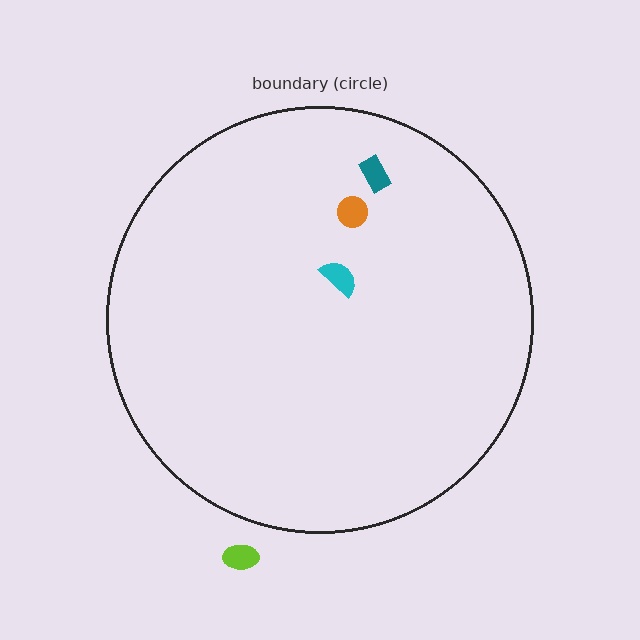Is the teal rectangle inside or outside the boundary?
Inside.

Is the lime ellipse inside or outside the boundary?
Outside.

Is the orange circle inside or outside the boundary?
Inside.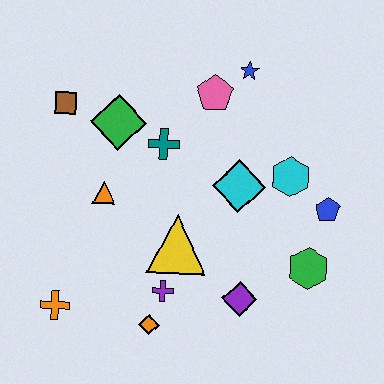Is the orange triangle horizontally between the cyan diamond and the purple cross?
No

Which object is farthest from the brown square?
The green hexagon is farthest from the brown square.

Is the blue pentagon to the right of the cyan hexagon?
Yes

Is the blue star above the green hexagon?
Yes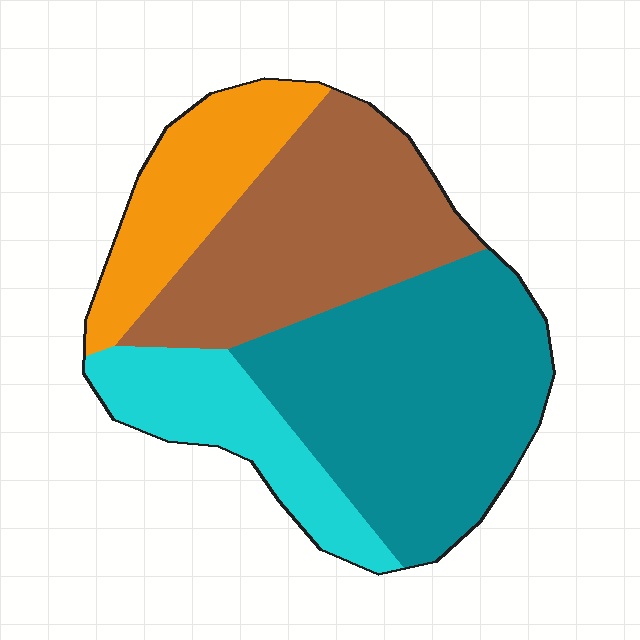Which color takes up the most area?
Teal, at roughly 40%.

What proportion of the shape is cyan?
Cyan covers around 15% of the shape.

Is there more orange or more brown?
Brown.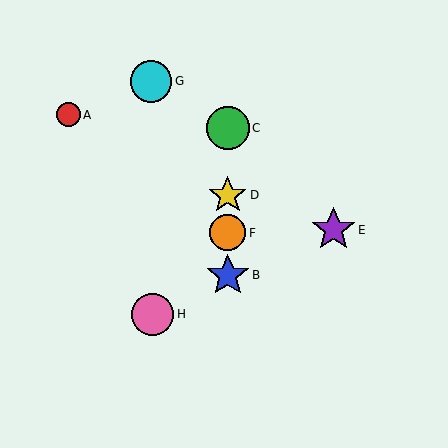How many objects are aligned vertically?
4 objects (B, C, D, F) are aligned vertically.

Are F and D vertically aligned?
Yes, both are at x≈228.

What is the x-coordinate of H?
Object H is at x≈153.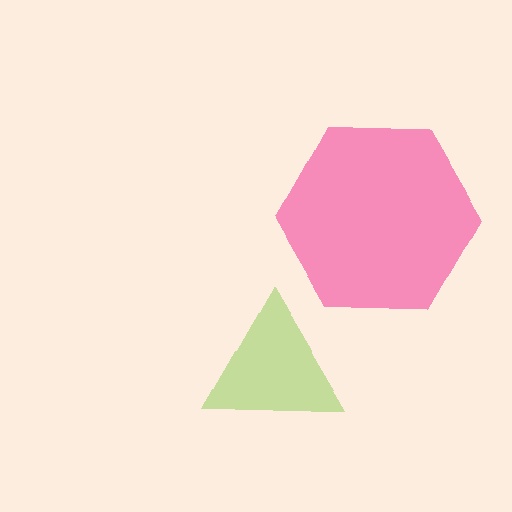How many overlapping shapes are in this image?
There are 2 overlapping shapes in the image.